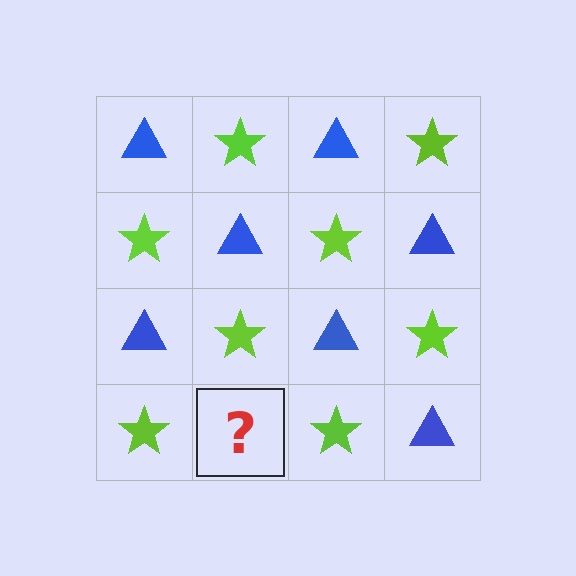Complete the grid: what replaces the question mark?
The question mark should be replaced with a blue triangle.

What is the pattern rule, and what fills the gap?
The rule is that it alternates blue triangle and lime star in a checkerboard pattern. The gap should be filled with a blue triangle.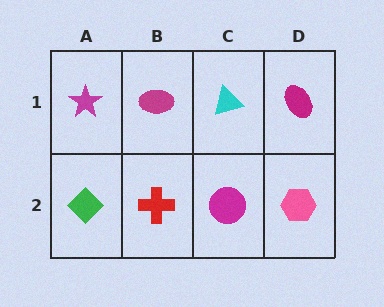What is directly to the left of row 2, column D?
A magenta circle.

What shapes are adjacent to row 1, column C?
A magenta circle (row 2, column C), a magenta ellipse (row 1, column B), a magenta ellipse (row 1, column D).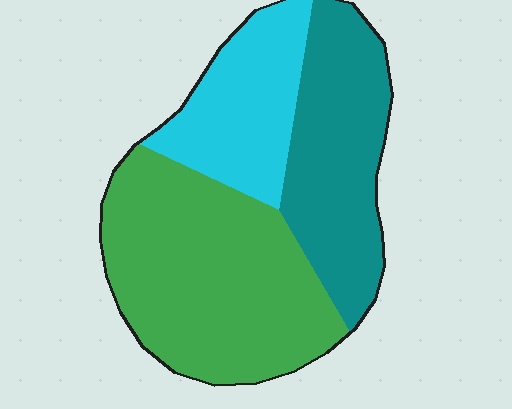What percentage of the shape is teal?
Teal takes up about one third (1/3) of the shape.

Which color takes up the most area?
Green, at roughly 45%.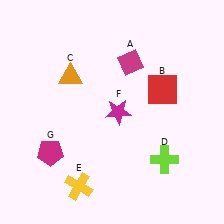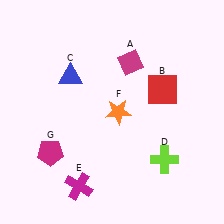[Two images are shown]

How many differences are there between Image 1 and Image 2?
There are 3 differences between the two images.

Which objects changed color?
C changed from orange to blue. E changed from yellow to magenta. F changed from magenta to orange.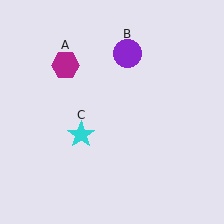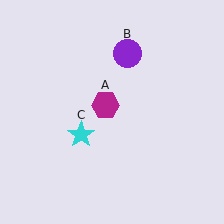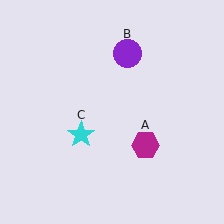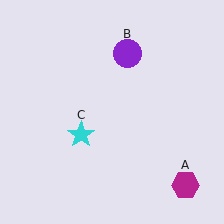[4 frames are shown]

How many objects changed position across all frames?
1 object changed position: magenta hexagon (object A).